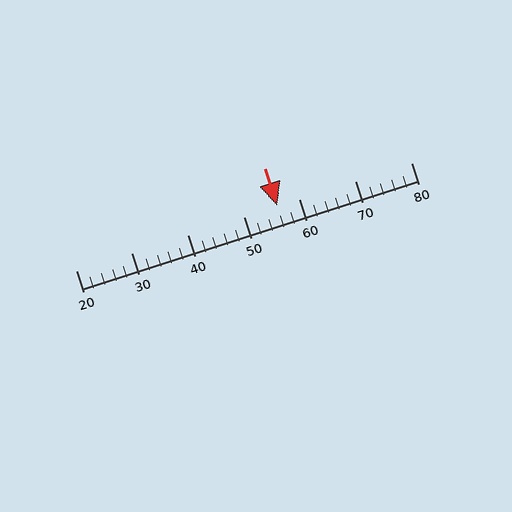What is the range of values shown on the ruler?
The ruler shows values from 20 to 80.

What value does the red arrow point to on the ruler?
The red arrow points to approximately 56.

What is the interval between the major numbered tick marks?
The major tick marks are spaced 10 units apart.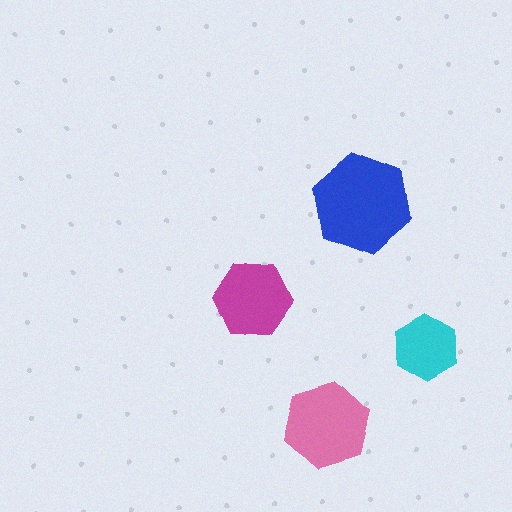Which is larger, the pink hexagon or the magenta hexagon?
The pink one.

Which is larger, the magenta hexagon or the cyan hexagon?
The magenta one.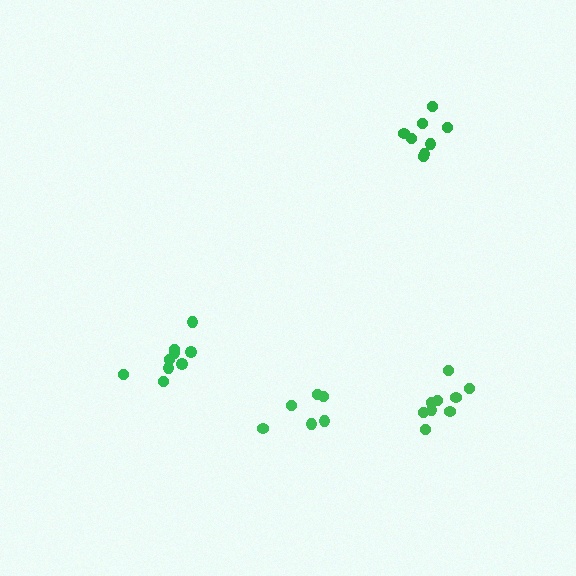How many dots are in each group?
Group 1: 9 dots, Group 2: 9 dots, Group 3: 6 dots, Group 4: 8 dots (32 total).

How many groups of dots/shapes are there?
There are 4 groups.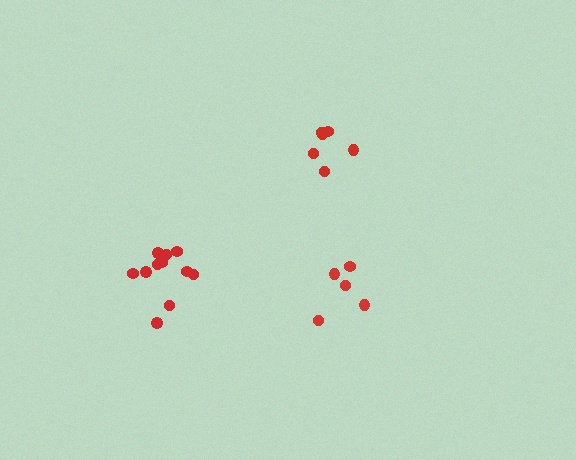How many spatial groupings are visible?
There are 3 spatial groupings.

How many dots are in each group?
Group 1: 11 dots, Group 2: 5 dots, Group 3: 6 dots (22 total).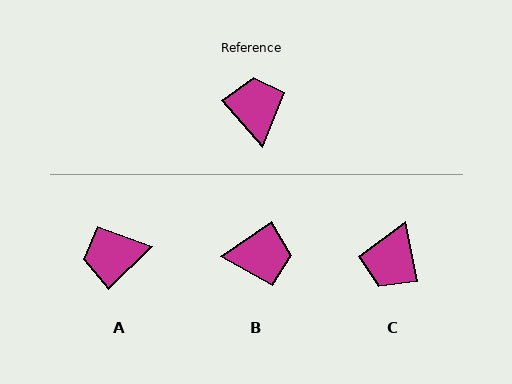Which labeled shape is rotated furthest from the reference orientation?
C, about 150 degrees away.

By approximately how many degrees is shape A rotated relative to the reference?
Approximately 93 degrees counter-clockwise.